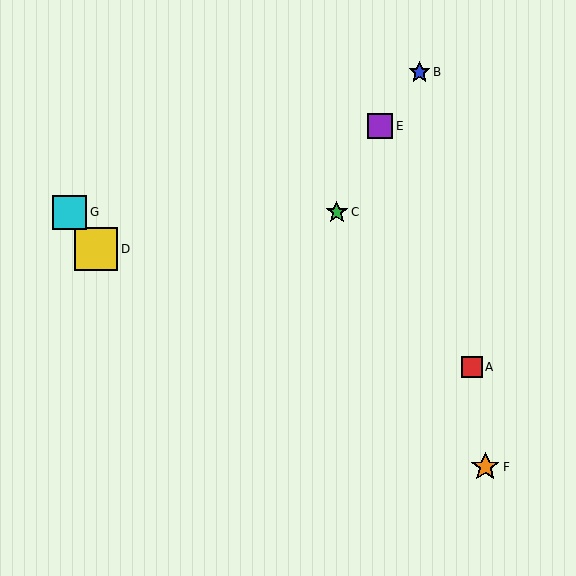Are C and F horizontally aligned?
No, C is at y≈212 and F is at y≈467.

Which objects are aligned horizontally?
Objects C, G are aligned horizontally.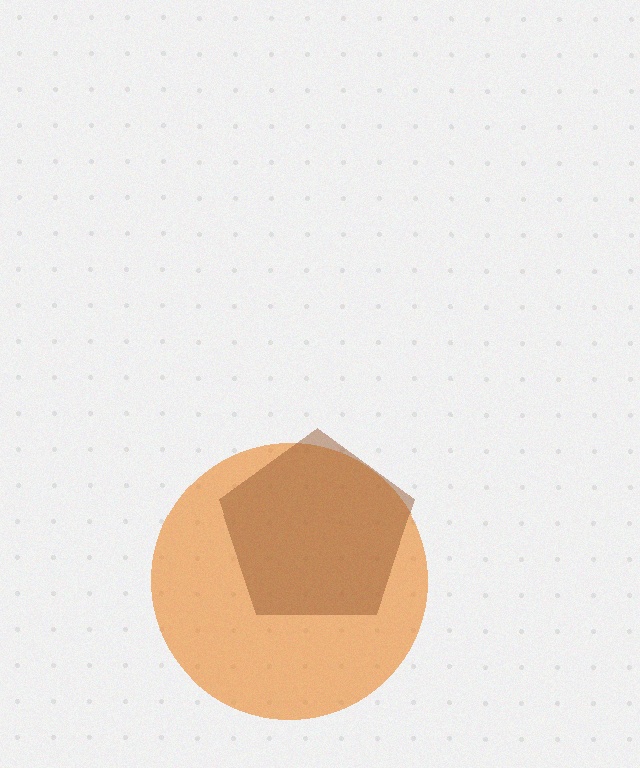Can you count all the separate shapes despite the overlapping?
Yes, there are 2 separate shapes.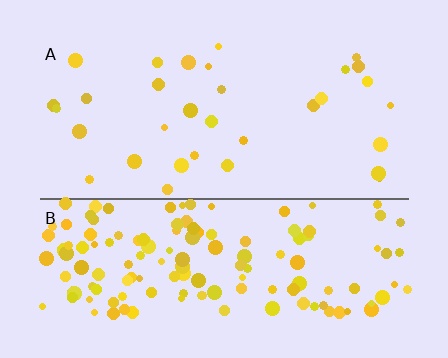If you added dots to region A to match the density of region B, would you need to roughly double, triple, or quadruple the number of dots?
Approximately quadruple.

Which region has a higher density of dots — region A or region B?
B (the bottom).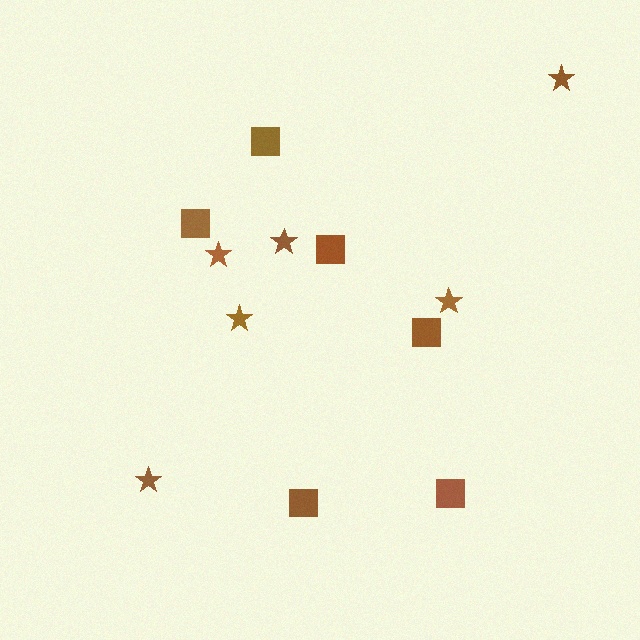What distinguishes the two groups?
There are 2 groups: one group of stars (6) and one group of squares (6).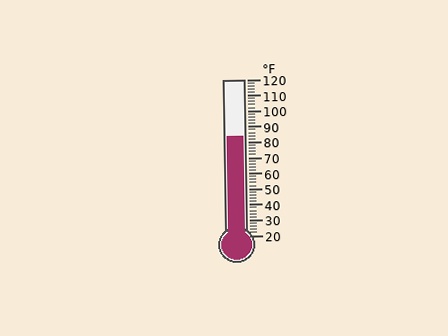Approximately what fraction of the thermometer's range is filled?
The thermometer is filled to approximately 65% of its range.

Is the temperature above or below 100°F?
The temperature is below 100°F.